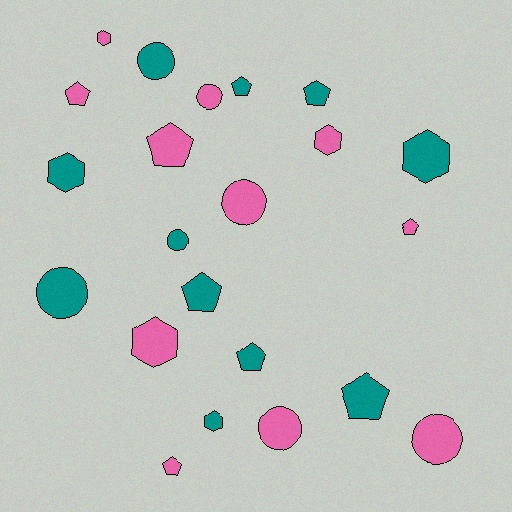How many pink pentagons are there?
There are 4 pink pentagons.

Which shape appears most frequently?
Pentagon, with 9 objects.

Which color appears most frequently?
Teal, with 11 objects.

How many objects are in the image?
There are 22 objects.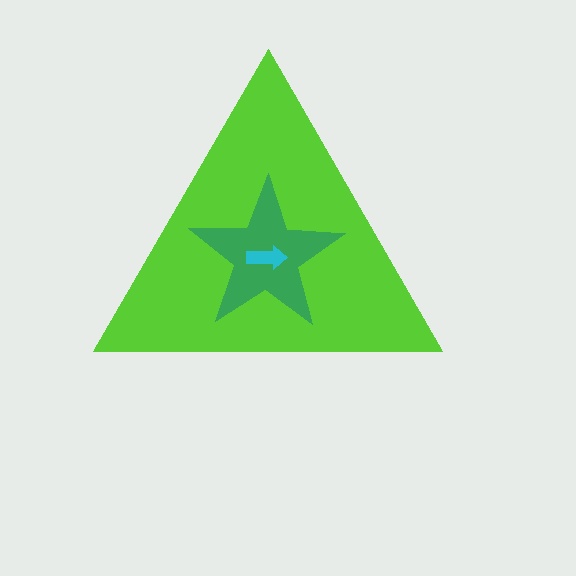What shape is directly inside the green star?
The cyan arrow.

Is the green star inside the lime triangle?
Yes.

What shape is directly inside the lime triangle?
The green star.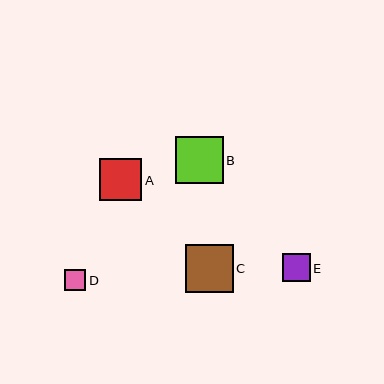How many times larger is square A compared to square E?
Square A is approximately 1.5 times the size of square E.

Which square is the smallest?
Square D is the smallest with a size of approximately 21 pixels.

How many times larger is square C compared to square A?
Square C is approximately 1.1 times the size of square A.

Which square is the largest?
Square C is the largest with a size of approximately 48 pixels.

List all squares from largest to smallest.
From largest to smallest: C, B, A, E, D.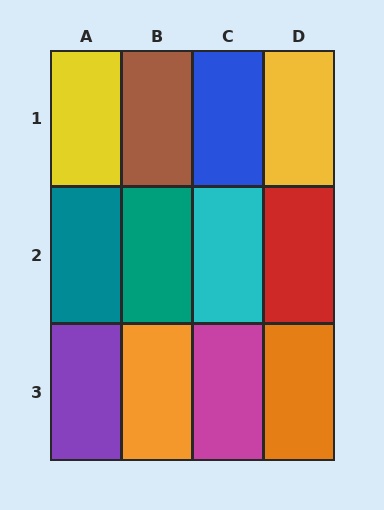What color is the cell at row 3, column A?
Purple.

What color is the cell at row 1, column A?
Yellow.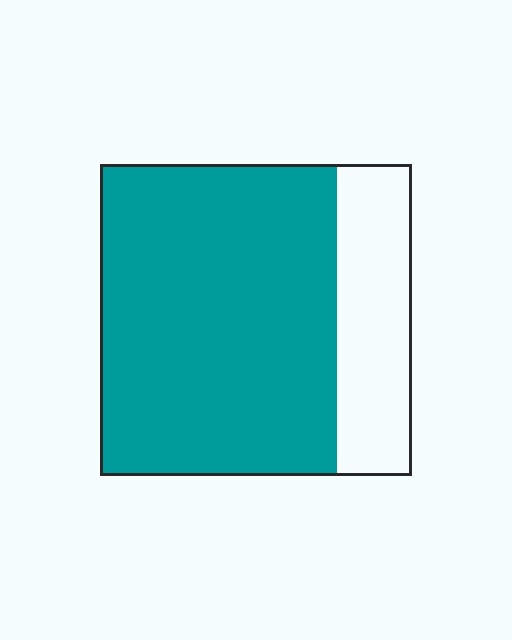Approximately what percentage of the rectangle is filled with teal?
Approximately 75%.